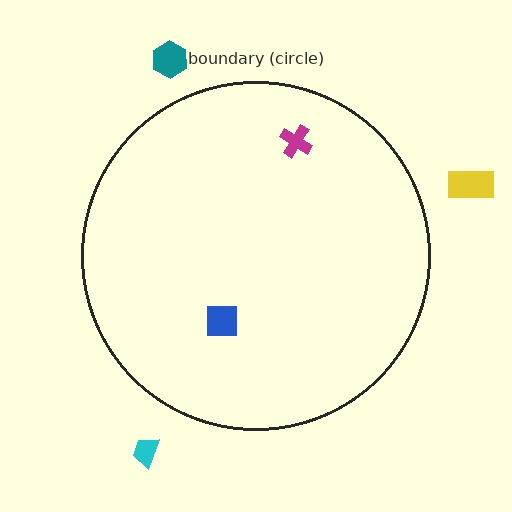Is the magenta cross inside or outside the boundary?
Inside.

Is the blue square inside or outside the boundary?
Inside.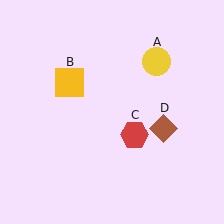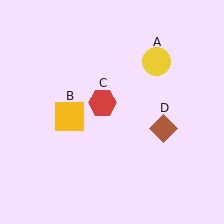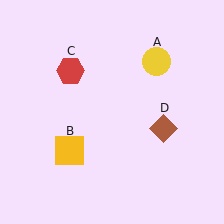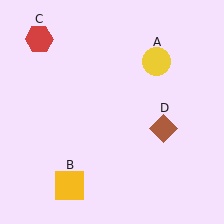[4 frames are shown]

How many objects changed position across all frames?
2 objects changed position: yellow square (object B), red hexagon (object C).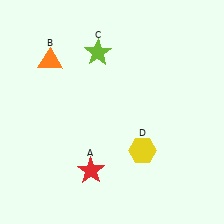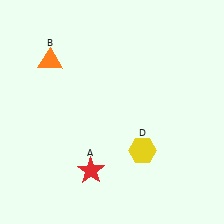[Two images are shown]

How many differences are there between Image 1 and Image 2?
There is 1 difference between the two images.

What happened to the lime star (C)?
The lime star (C) was removed in Image 2. It was in the top-left area of Image 1.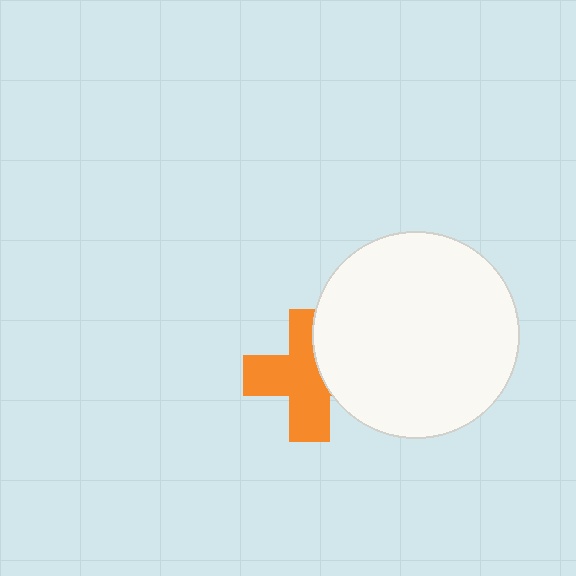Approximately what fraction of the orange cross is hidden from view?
Roughly 33% of the orange cross is hidden behind the white circle.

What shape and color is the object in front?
The object in front is a white circle.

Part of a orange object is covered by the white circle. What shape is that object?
It is a cross.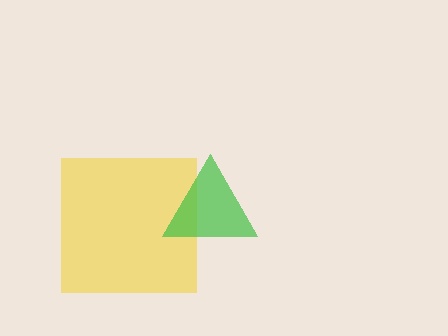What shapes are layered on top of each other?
The layered shapes are: a yellow square, a green triangle.